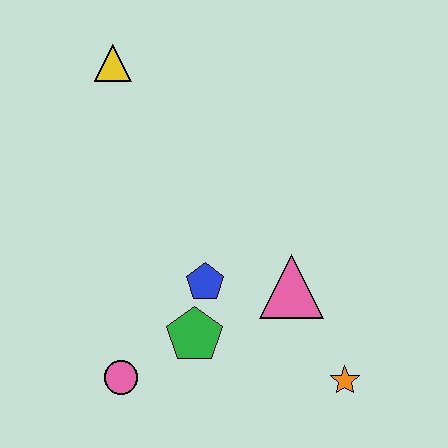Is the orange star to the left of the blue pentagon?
No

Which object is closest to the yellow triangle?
The blue pentagon is closest to the yellow triangle.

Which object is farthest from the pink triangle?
The yellow triangle is farthest from the pink triangle.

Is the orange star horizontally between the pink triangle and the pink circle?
No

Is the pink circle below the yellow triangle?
Yes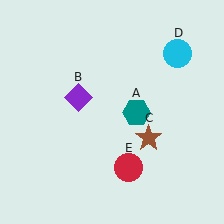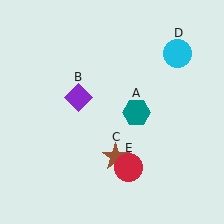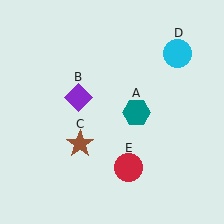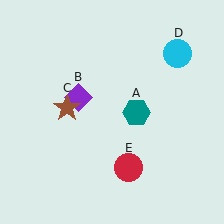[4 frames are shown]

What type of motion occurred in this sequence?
The brown star (object C) rotated clockwise around the center of the scene.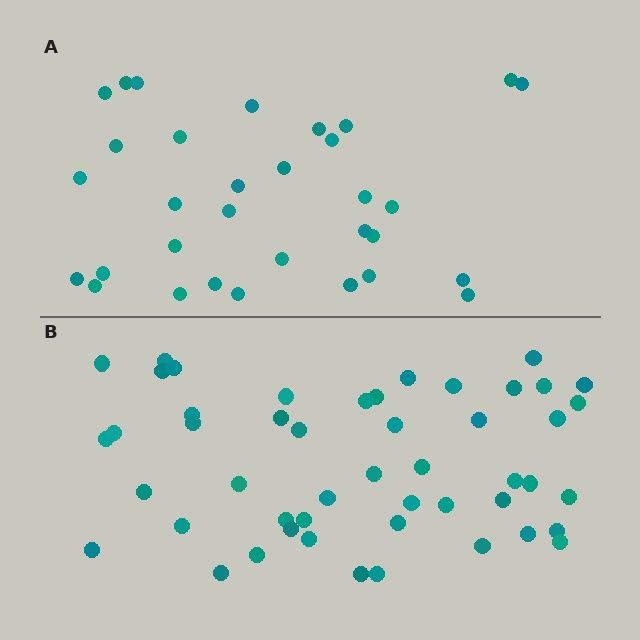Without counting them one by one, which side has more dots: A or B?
Region B (the bottom region) has more dots.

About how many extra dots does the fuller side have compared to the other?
Region B has approximately 15 more dots than region A.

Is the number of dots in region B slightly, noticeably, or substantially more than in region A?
Region B has substantially more. The ratio is roughly 1.5 to 1.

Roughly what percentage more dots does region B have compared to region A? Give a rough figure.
About 55% more.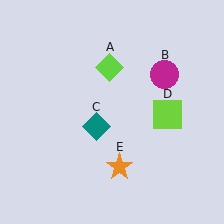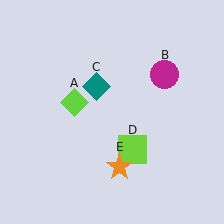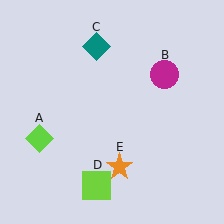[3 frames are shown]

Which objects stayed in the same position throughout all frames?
Magenta circle (object B) and orange star (object E) remained stationary.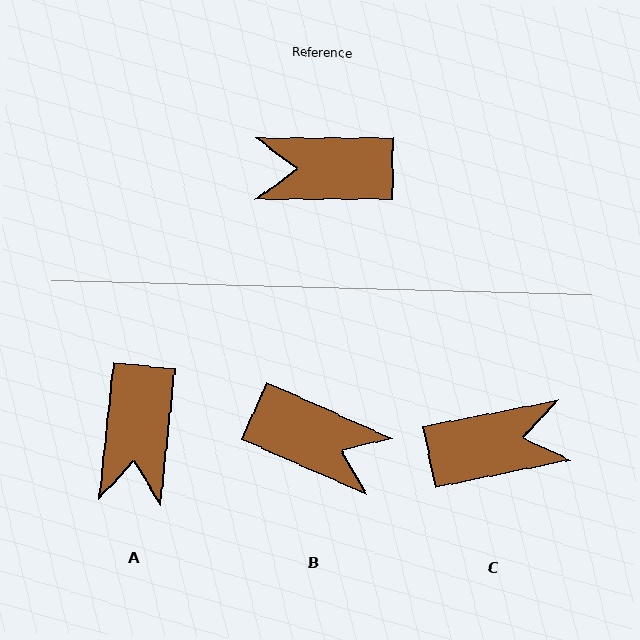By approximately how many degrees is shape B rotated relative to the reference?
Approximately 156 degrees counter-clockwise.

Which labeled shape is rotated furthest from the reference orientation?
C, about 169 degrees away.